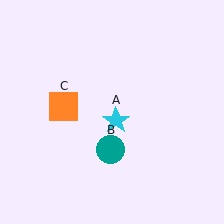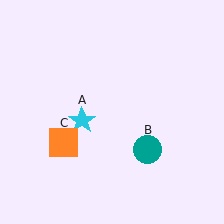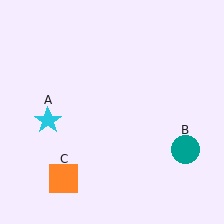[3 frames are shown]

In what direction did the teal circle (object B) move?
The teal circle (object B) moved right.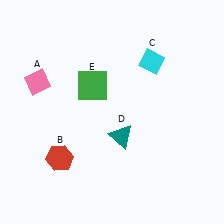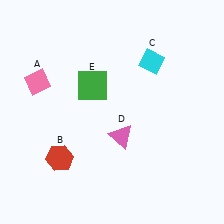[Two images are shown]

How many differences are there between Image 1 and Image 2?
There is 1 difference between the two images.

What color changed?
The triangle (D) changed from teal in Image 1 to pink in Image 2.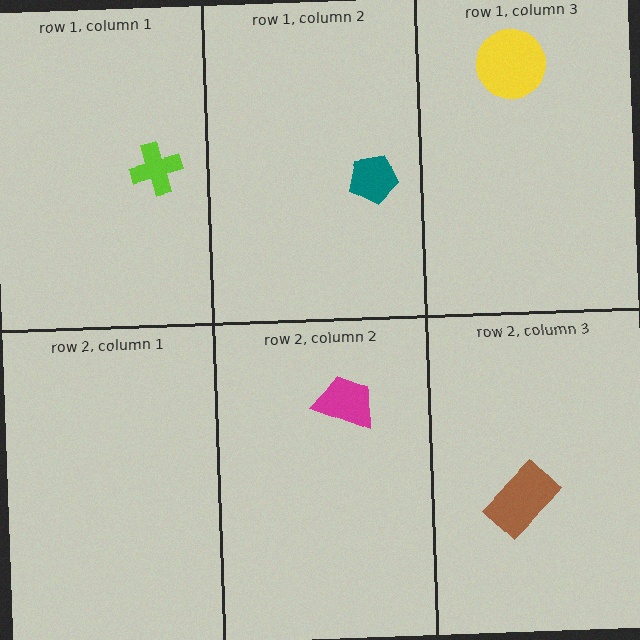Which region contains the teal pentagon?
The row 1, column 2 region.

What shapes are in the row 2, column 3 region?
The brown rectangle.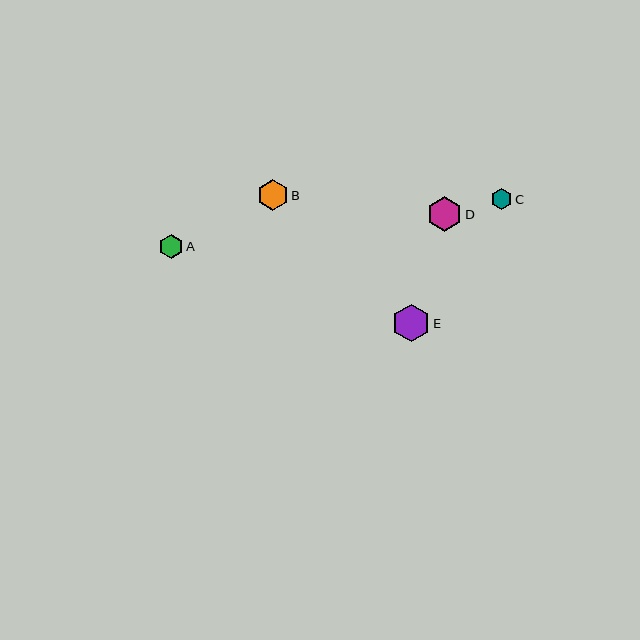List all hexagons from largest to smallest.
From largest to smallest: E, D, B, A, C.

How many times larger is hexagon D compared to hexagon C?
Hexagon D is approximately 1.7 times the size of hexagon C.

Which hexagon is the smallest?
Hexagon C is the smallest with a size of approximately 20 pixels.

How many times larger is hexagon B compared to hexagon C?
Hexagon B is approximately 1.5 times the size of hexagon C.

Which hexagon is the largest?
Hexagon E is the largest with a size of approximately 37 pixels.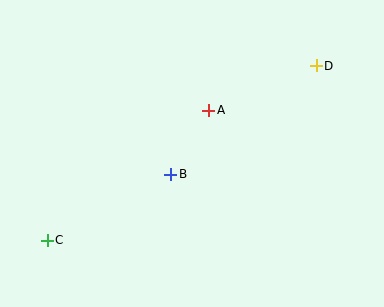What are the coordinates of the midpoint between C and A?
The midpoint between C and A is at (128, 175).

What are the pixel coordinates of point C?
Point C is at (47, 240).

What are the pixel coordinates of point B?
Point B is at (171, 174).